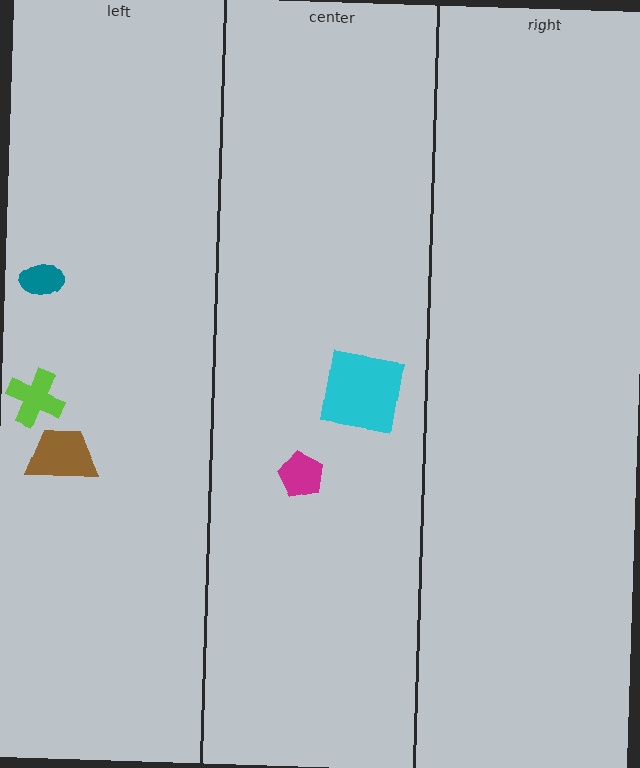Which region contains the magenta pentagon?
The center region.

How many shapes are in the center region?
2.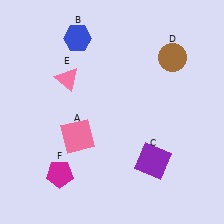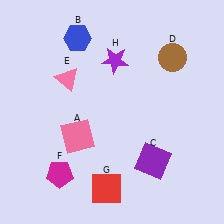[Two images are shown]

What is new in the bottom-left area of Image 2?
A red square (G) was added in the bottom-left area of Image 2.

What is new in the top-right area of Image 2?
A purple star (H) was added in the top-right area of Image 2.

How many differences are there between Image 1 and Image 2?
There are 2 differences between the two images.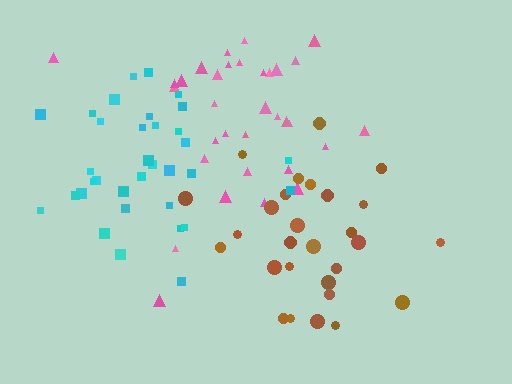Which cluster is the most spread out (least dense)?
Pink.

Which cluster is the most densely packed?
Cyan.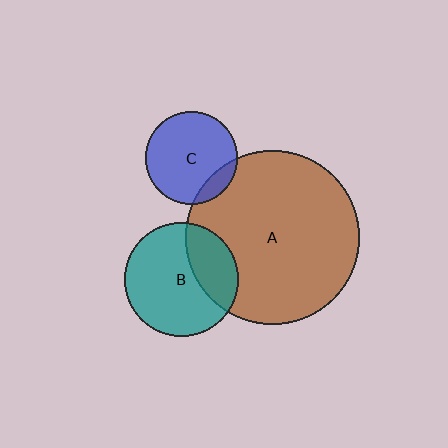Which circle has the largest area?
Circle A (brown).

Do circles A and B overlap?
Yes.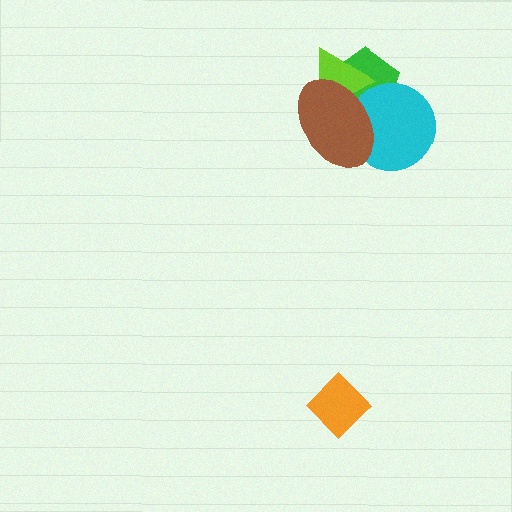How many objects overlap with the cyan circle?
3 objects overlap with the cyan circle.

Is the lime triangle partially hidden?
Yes, it is partially covered by another shape.